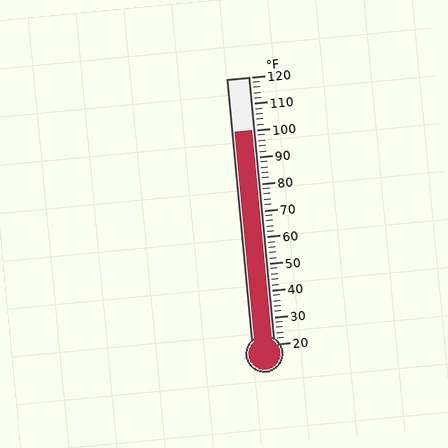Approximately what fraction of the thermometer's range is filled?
The thermometer is filled to approximately 80% of its range.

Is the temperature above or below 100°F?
The temperature is at 100°F.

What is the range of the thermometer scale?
The thermometer scale ranges from 20°F to 120°F.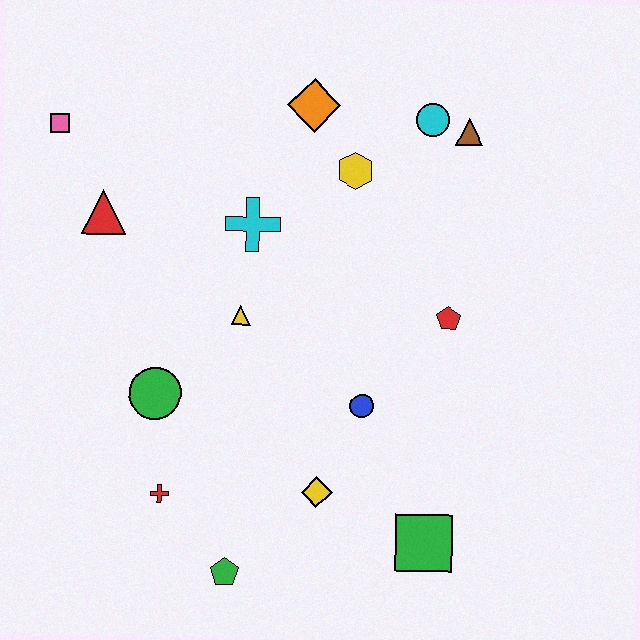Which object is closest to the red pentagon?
The blue circle is closest to the red pentagon.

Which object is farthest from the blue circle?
The pink square is farthest from the blue circle.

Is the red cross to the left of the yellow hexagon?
Yes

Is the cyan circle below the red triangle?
No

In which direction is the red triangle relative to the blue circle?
The red triangle is to the left of the blue circle.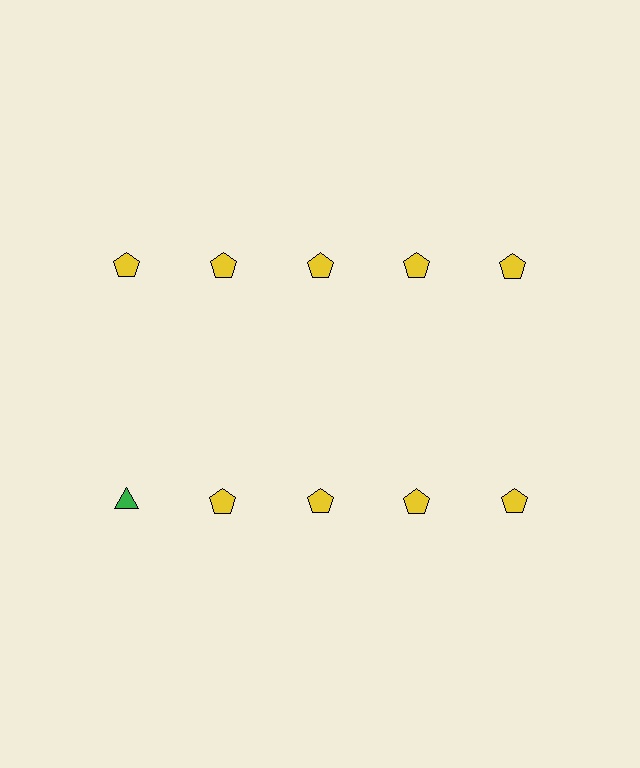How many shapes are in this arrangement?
There are 10 shapes arranged in a grid pattern.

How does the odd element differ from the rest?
It differs in both color (green instead of yellow) and shape (triangle instead of pentagon).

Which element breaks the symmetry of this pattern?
The green triangle in the second row, leftmost column breaks the symmetry. All other shapes are yellow pentagons.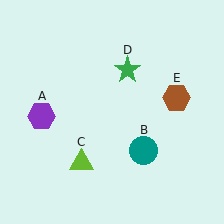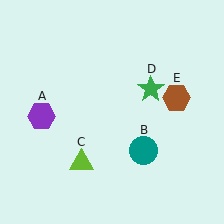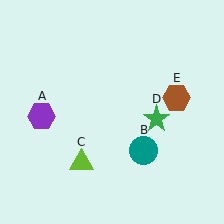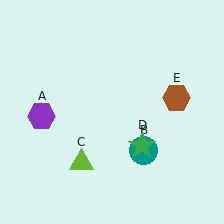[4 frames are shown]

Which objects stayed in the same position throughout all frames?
Purple hexagon (object A) and teal circle (object B) and lime triangle (object C) and brown hexagon (object E) remained stationary.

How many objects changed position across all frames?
1 object changed position: green star (object D).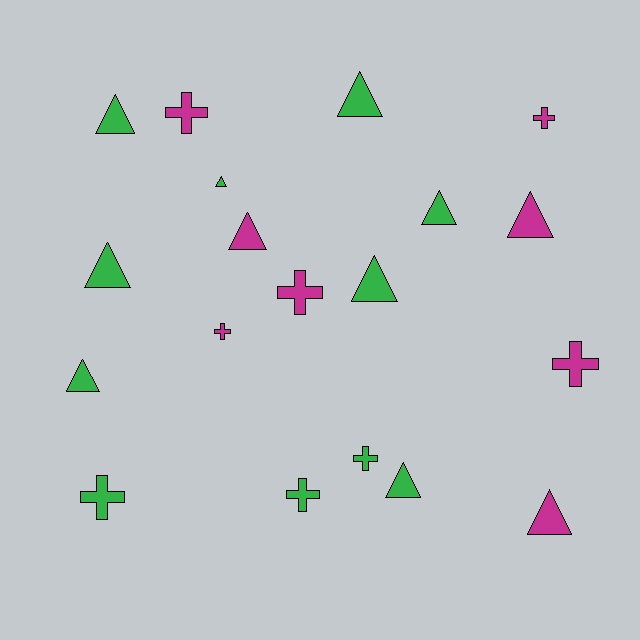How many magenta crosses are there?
There are 5 magenta crosses.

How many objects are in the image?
There are 19 objects.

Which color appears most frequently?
Green, with 11 objects.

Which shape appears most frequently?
Triangle, with 11 objects.